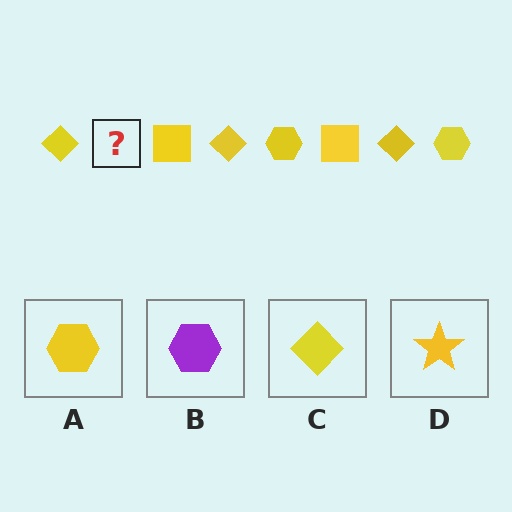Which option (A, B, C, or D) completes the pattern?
A.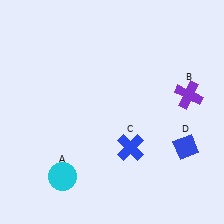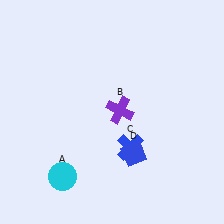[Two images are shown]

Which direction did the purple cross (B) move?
The purple cross (B) moved left.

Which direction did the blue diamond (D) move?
The blue diamond (D) moved left.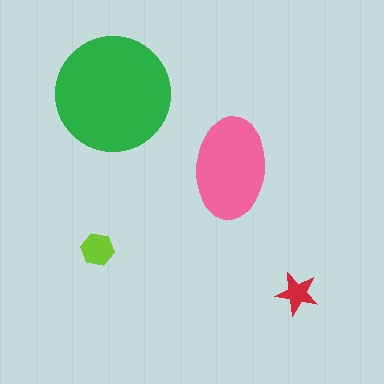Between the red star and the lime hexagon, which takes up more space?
The lime hexagon.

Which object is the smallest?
The red star.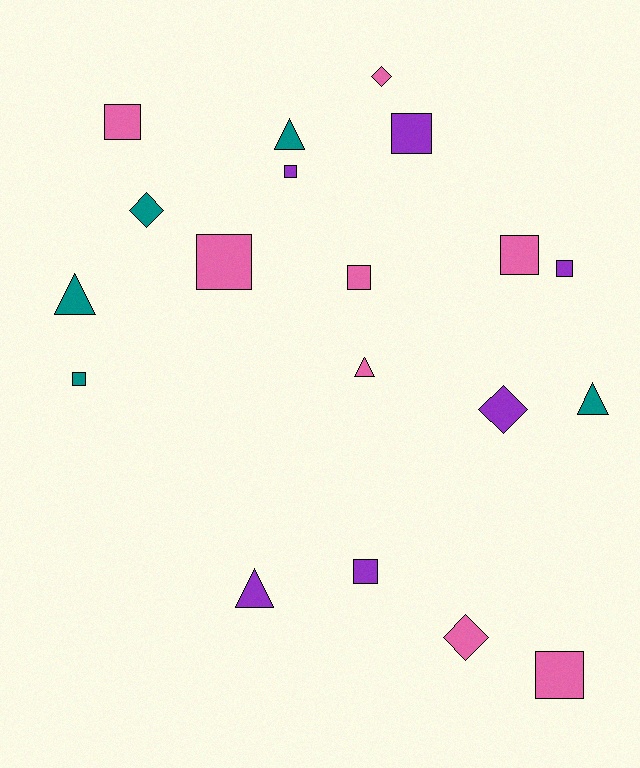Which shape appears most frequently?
Square, with 10 objects.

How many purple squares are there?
There are 4 purple squares.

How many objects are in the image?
There are 19 objects.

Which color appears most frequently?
Pink, with 8 objects.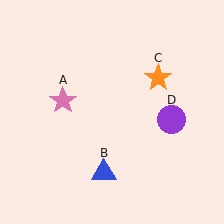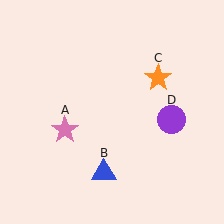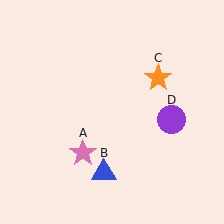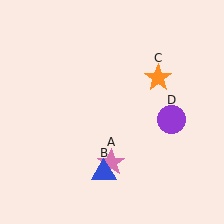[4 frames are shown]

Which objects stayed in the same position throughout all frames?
Blue triangle (object B) and orange star (object C) and purple circle (object D) remained stationary.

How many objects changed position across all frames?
1 object changed position: pink star (object A).